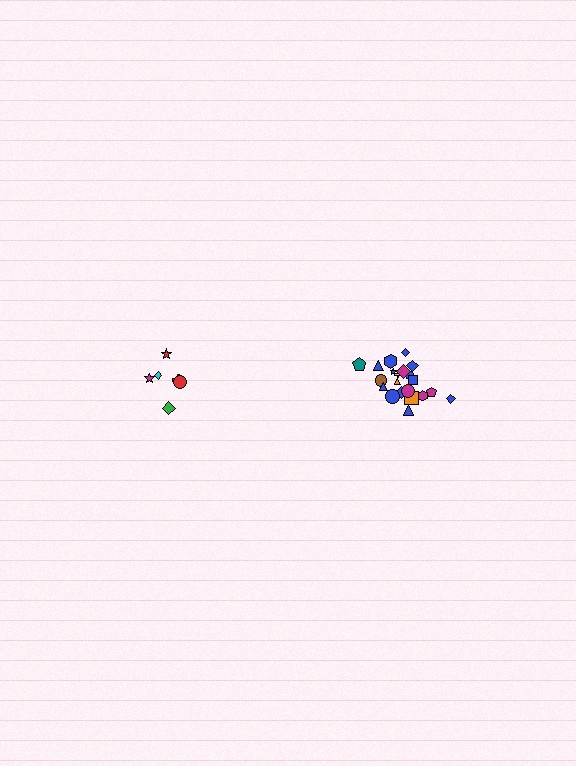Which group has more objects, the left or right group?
The right group.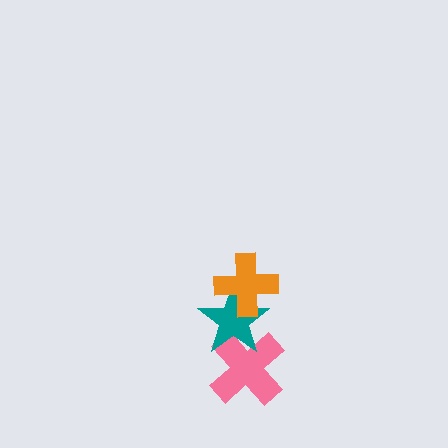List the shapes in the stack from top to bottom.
From top to bottom: the orange cross, the teal star, the pink cross.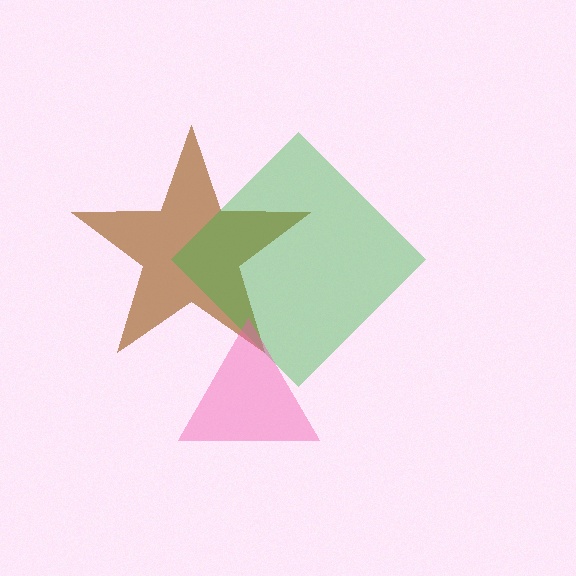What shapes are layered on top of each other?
The layered shapes are: a brown star, a green diamond, a pink triangle.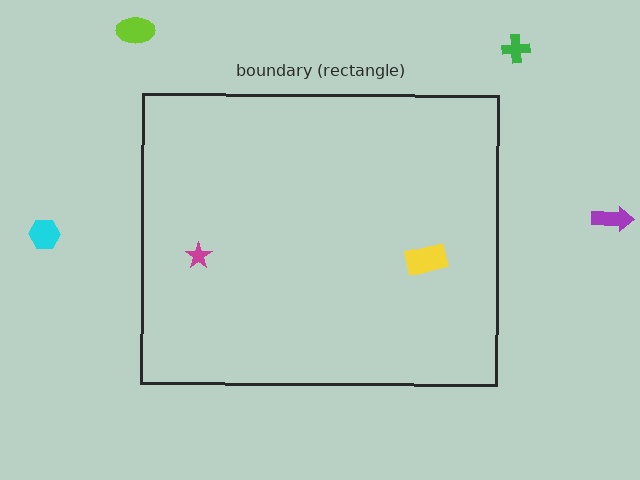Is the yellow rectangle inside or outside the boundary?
Inside.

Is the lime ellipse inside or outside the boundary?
Outside.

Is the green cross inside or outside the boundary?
Outside.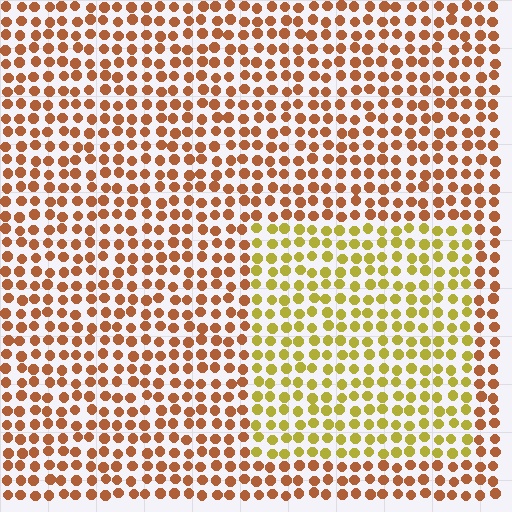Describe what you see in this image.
The image is filled with small brown elements in a uniform arrangement. A rectangle-shaped region is visible where the elements are tinted to a slightly different hue, forming a subtle color boundary.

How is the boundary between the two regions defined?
The boundary is defined purely by a slight shift in hue (about 40 degrees). Spacing, size, and orientation are identical on both sides.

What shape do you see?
I see a rectangle.